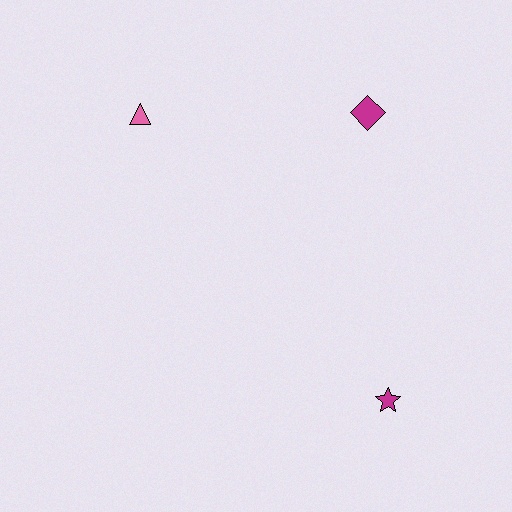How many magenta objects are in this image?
There are 2 magenta objects.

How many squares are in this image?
There are no squares.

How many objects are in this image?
There are 3 objects.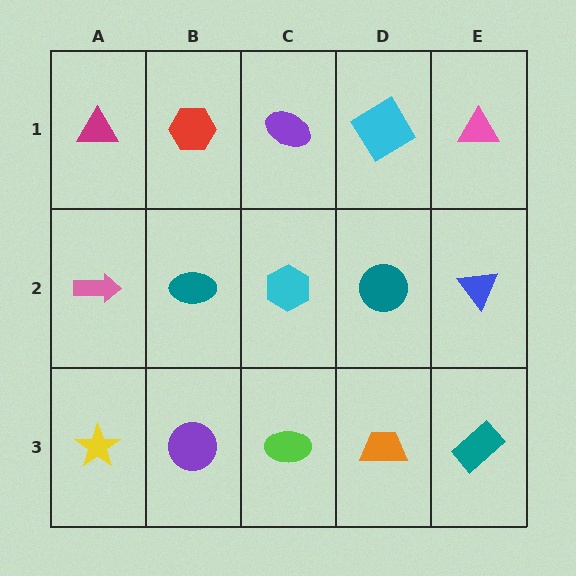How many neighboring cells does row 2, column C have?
4.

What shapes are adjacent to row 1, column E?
A blue triangle (row 2, column E), a cyan diamond (row 1, column D).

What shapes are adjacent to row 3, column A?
A pink arrow (row 2, column A), a purple circle (row 3, column B).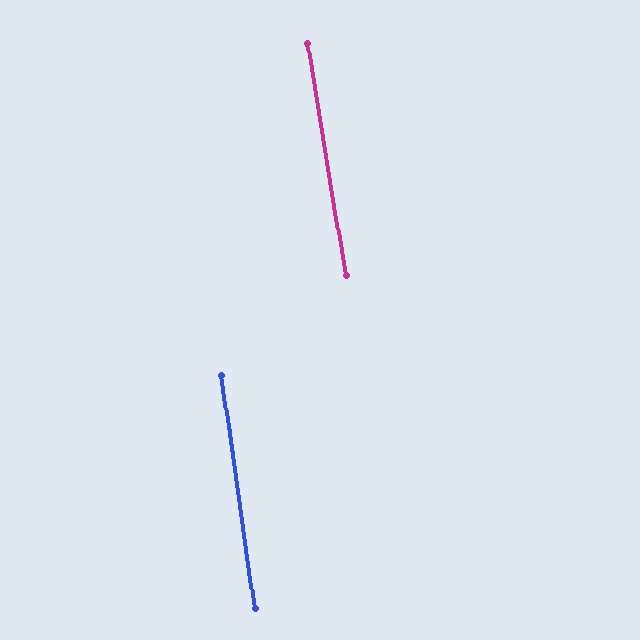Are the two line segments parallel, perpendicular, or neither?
Parallel — their directions differ by only 1.2°.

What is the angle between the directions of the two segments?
Approximately 1 degree.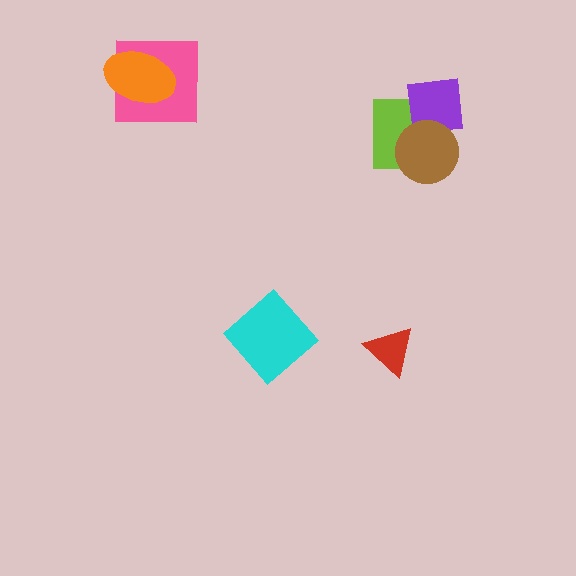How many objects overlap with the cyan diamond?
0 objects overlap with the cyan diamond.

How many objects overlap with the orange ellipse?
1 object overlaps with the orange ellipse.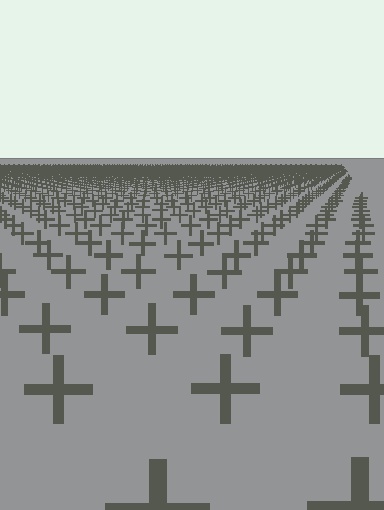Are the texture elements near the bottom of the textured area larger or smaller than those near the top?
Larger. Near the bottom, elements are closer to the viewer and appear at a bigger on-screen size.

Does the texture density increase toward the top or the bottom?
Density increases toward the top.